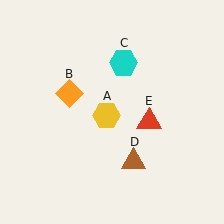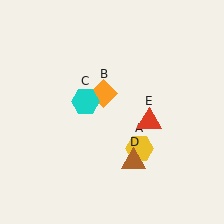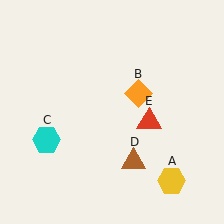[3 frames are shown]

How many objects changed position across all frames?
3 objects changed position: yellow hexagon (object A), orange diamond (object B), cyan hexagon (object C).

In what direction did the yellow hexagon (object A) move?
The yellow hexagon (object A) moved down and to the right.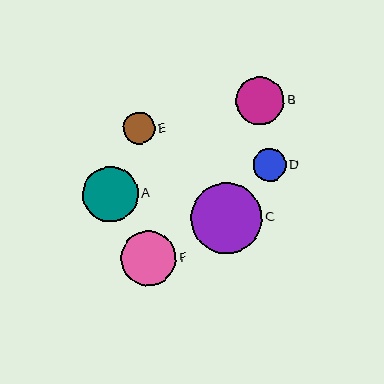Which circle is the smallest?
Circle E is the smallest with a size of approximately 31 pixels.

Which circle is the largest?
Circle C is the largest with a size of approximately 71 pixels.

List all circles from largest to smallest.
From largest to smallest: C, A, F, B, D, E.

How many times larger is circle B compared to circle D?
Circle B is approximately 1.5 times the size of circle D.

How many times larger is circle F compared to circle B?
Circle F is approximately 1.1 times the size of circle B.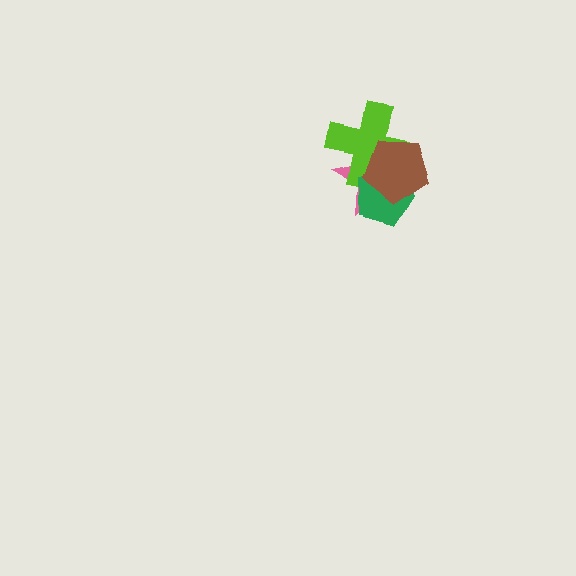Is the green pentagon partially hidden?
Yes, it is partially covered by another shape.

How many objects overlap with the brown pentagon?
3 objects overlap with the brown pentagon.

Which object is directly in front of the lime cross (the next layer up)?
The green pentagon is directly in front of the lime cross.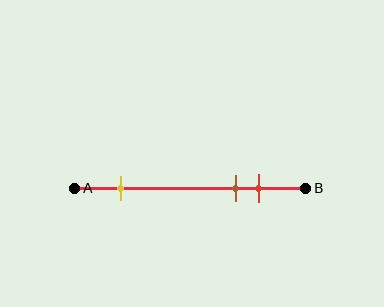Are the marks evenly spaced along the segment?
No, the marks are not evenly spaced.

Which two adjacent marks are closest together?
The brown and red marks are the closest adjacent pair.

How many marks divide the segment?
There are 3 marks dividing the segment.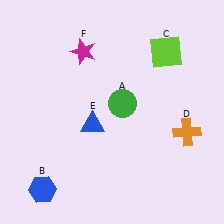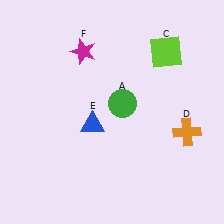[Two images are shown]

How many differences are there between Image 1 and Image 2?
There is 1 difference between the two images.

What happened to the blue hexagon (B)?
The blue hexagon (B) was removed in Image 2. It was in the bottom-left area of Image 1.